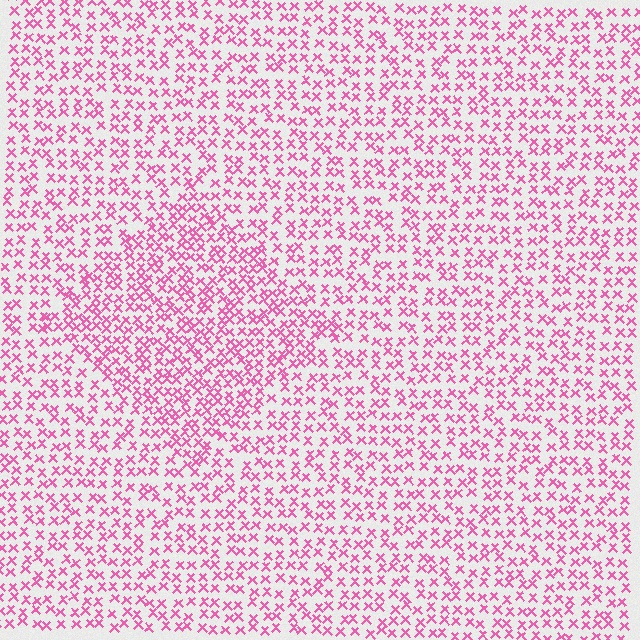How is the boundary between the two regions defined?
The boundary is defined by a change in element density (approximately 1.5x ratio). All elements are the same color, size, and shape.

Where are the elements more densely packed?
The elements are more densely packed inside the diamond boundary.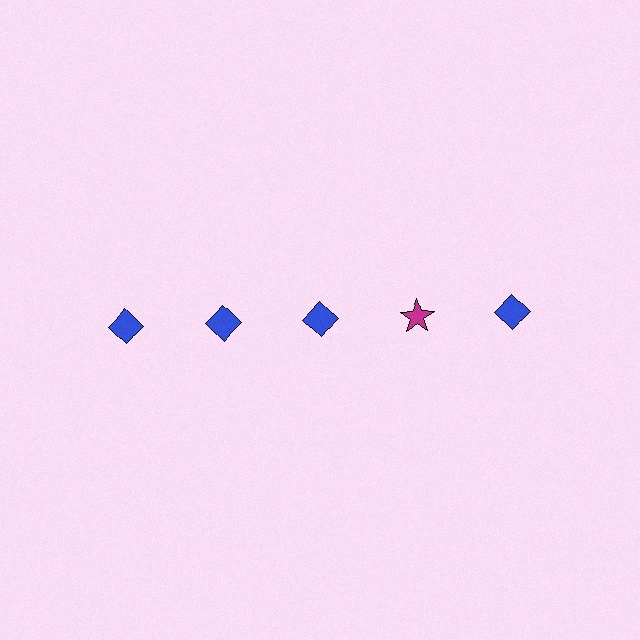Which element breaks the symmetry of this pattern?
The magenta star in the top row, second from right column breaks the symmetry. All other shapes are blue diamonds.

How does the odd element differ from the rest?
It differs in both color (magenta instead of blue) and shape (star instead of diamond).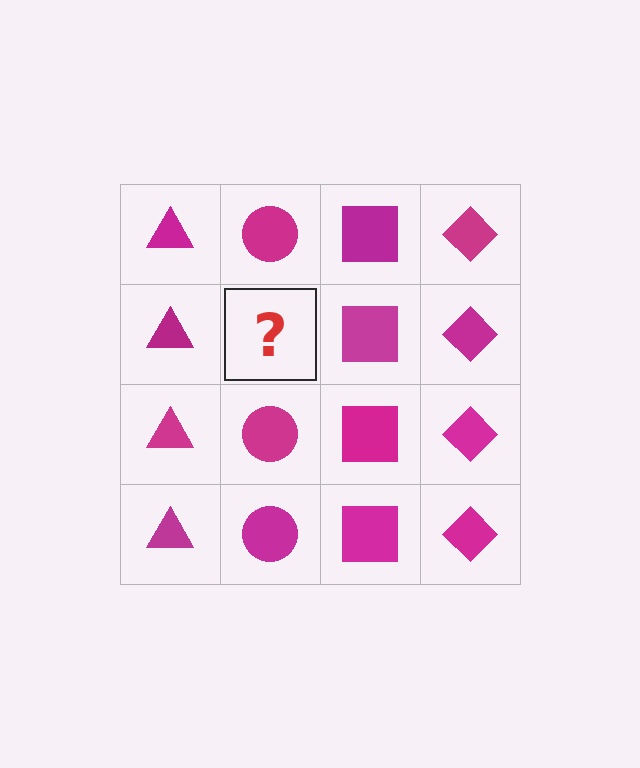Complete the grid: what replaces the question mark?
The question mark should be replaced with a magenta circle.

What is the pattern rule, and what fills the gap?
The rule is that each column has a consistent shape. The gap should be filled with a magenta circle.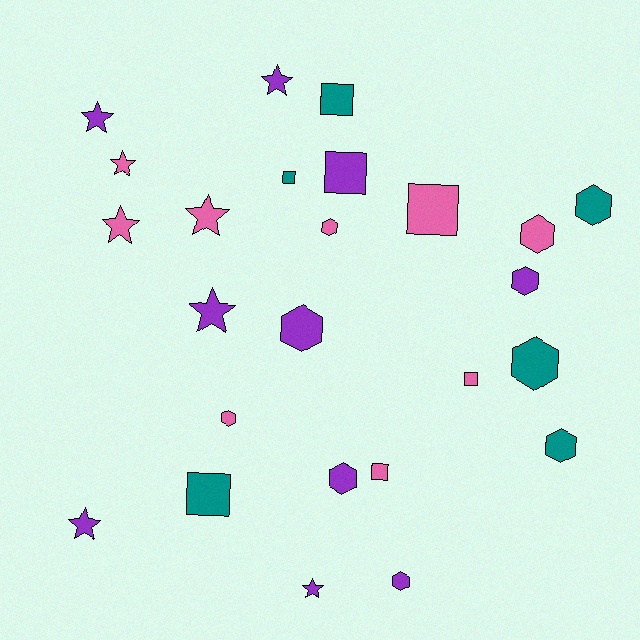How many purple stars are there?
There are 5 purple stars.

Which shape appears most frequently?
Hexagon, with 10 objects.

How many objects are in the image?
There are 25 objects.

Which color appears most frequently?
Purple, with 10 objects.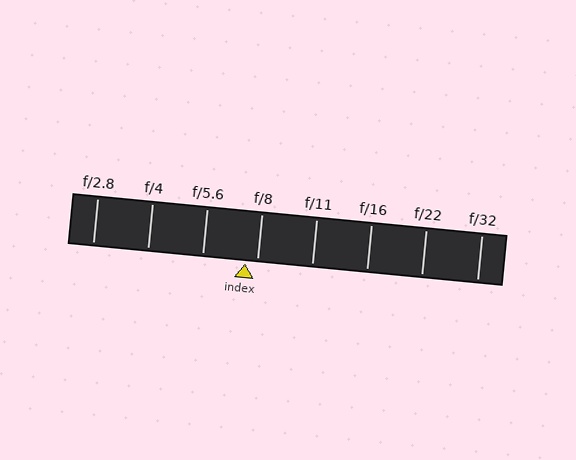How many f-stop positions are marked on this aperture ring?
There are 8 f-stop positions marked.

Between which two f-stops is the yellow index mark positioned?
The index mark is between f/5.6 and f/8.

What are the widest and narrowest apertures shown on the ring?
The widest aperture shown is f/2.8 and the narrowest is f/32.